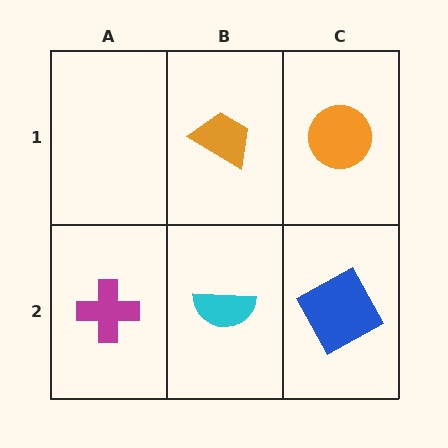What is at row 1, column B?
An orange trapezoid.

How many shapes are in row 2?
3 shapes.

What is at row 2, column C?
A blue square.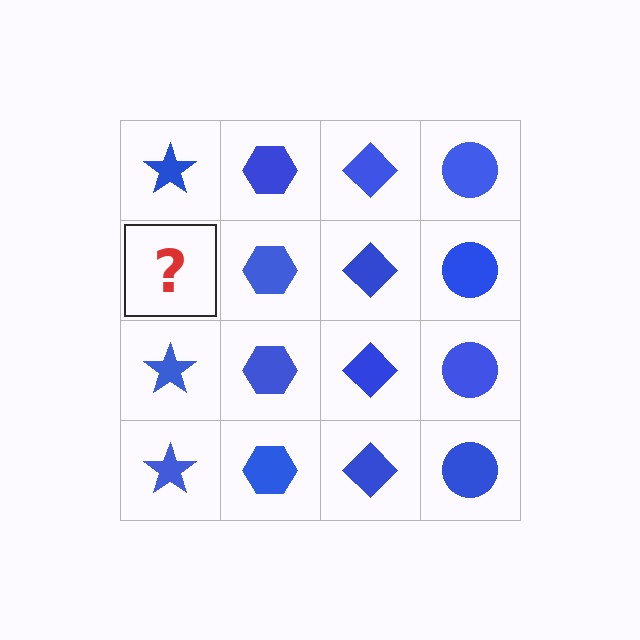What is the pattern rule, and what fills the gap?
The rule is that each column has a consistent shape. The gap should be filled with a blue star.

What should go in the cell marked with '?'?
The missing cell should contain a blue star.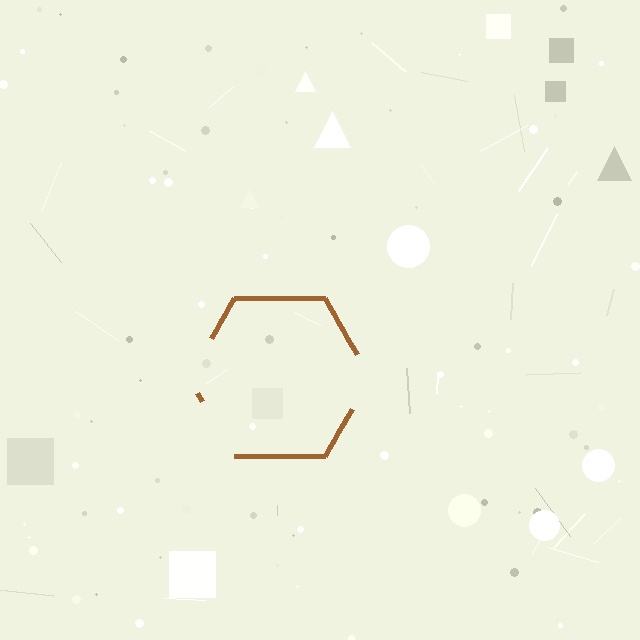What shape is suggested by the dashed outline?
The dashed outline suggests a hexagon.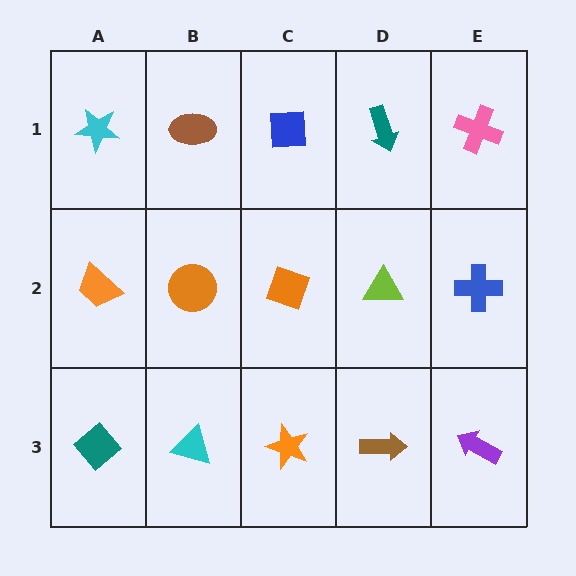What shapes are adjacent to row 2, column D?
A teal arrow (row 1, column D), a brown arrow (row 3, column D), an orange diamond (row 2, column C), a blue cross (row 2, column E).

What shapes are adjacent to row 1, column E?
A blue cross (row 2, column E), a teal arrow (row 1, column D).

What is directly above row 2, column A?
A cyan star.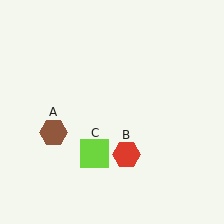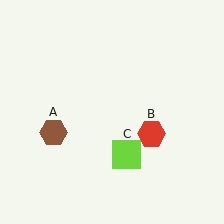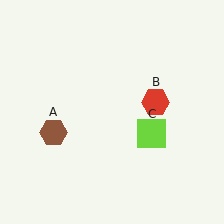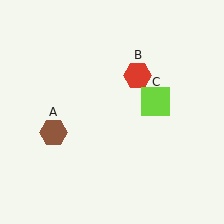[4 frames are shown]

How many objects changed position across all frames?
2 objects changed position: red hexagon (object B), lime square (object C).